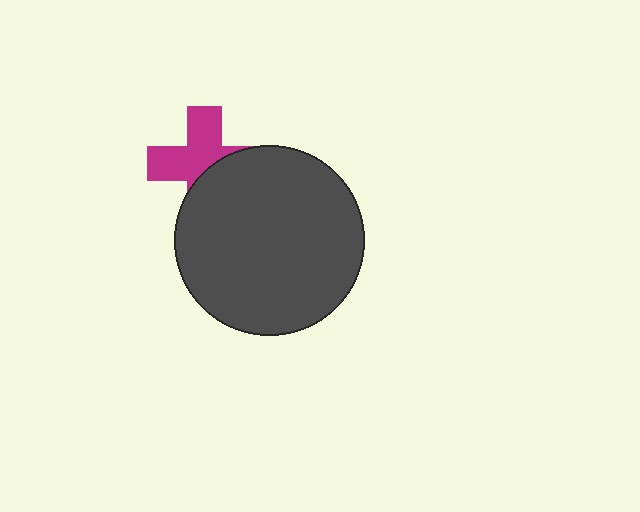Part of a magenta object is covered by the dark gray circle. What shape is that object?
It is a cross.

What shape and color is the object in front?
The object in front is a dark gray circle.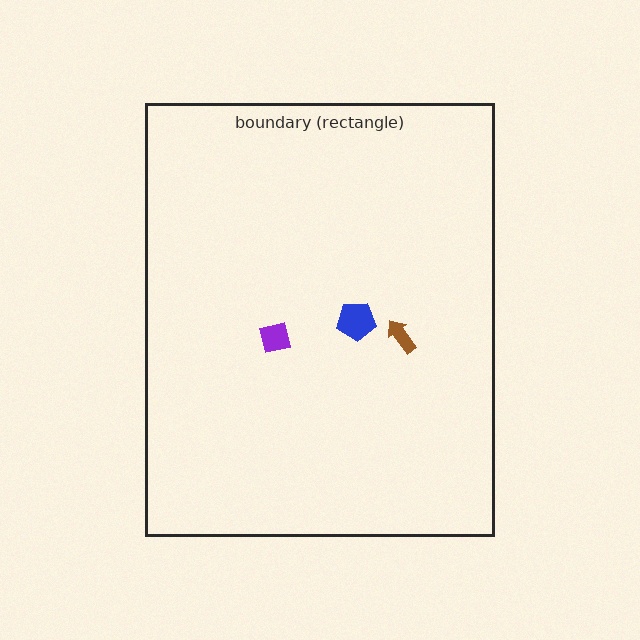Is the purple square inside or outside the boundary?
Inside.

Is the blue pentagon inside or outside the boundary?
Inside.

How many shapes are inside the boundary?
3 inside, 0 outside.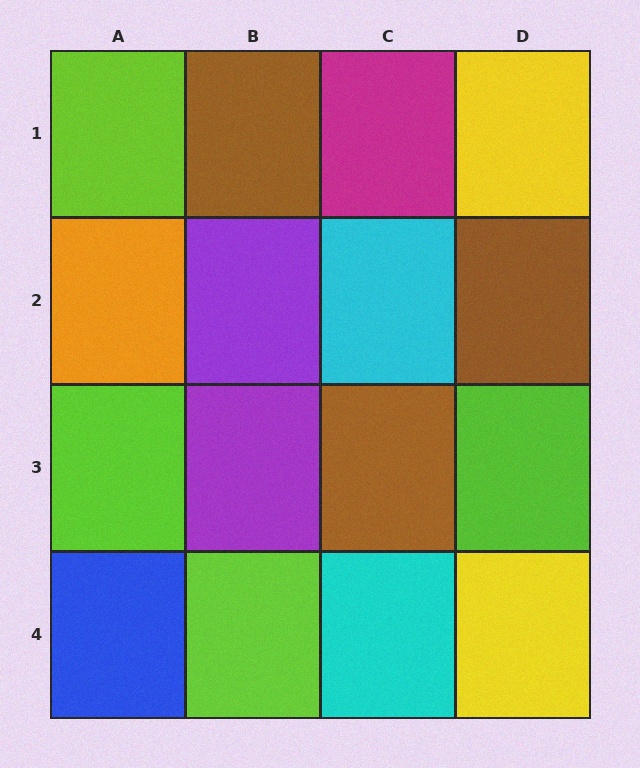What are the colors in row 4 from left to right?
Blue, lime, cyan, yellow.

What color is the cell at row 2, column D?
Brown.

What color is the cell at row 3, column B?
Purple.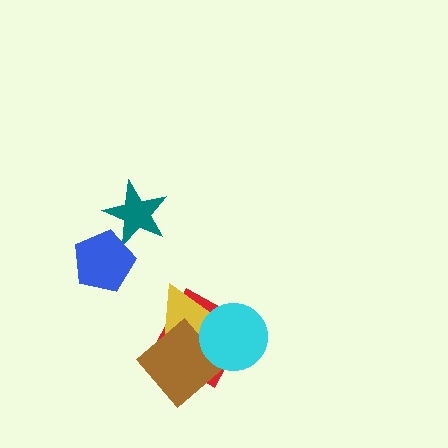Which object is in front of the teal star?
The blue pentagon is in front of the teal star.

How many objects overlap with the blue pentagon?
1 object overlaps with the blue pentagon.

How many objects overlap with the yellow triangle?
3 objects overlap with the yellow triangle.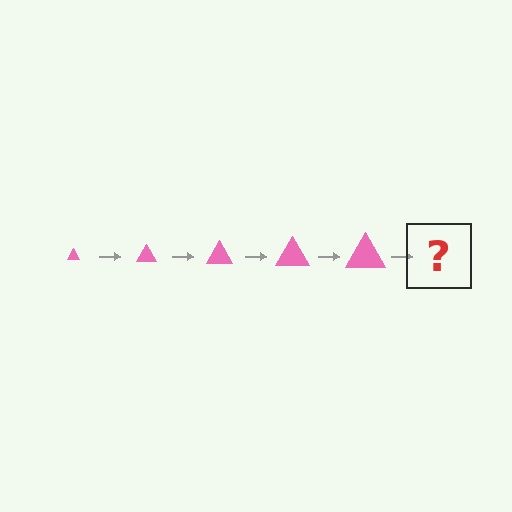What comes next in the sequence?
The next element should be a pink triangle, larger than the previous one.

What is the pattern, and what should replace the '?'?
The pattern is that the triangle gets progressively larger each step. The '?' should be a pink triangle, larger than the previous one.